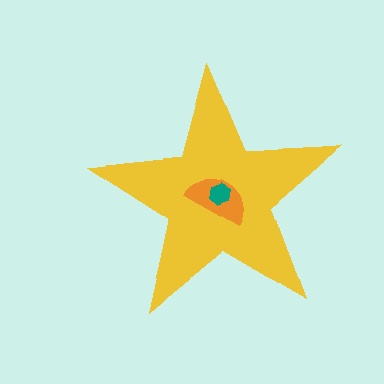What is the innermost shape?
The teal hexagon.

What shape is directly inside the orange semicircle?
The teal hexagon.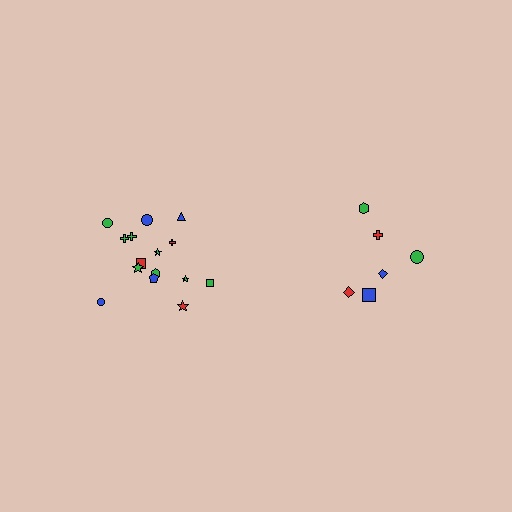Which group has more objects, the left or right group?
The left group.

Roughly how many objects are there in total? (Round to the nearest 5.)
Roughly 20 objects in total.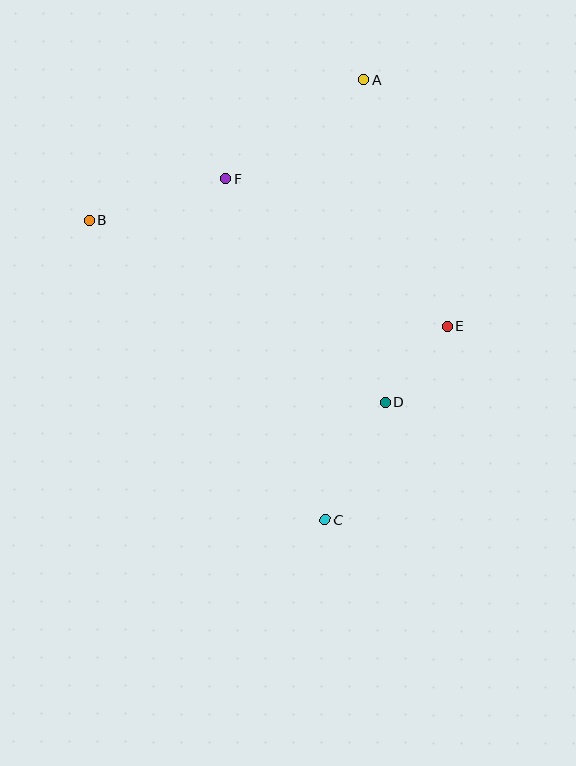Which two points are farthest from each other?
Points A and C are farthest from each other.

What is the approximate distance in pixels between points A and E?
The distance between A and E is approximately 260 pixels.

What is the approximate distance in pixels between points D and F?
The distance between D and F is approximately 275 pixels.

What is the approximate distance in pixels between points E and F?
The distance between E and F is approximately 267 pixels.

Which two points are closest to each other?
Points D and E are closest to each other.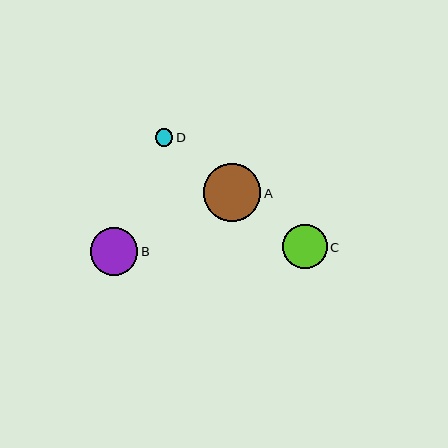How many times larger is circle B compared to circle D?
Circle B is approximately 2.7 times the size of circle D.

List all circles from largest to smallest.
From largest to smallest: A, B, C, D.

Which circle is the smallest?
Circle D is the smallest with a size of approximately 17 pixels.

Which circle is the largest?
Circle A is the largest with a size of approximately 57 pixels.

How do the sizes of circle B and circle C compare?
Circle B and circle C are approximately the same size.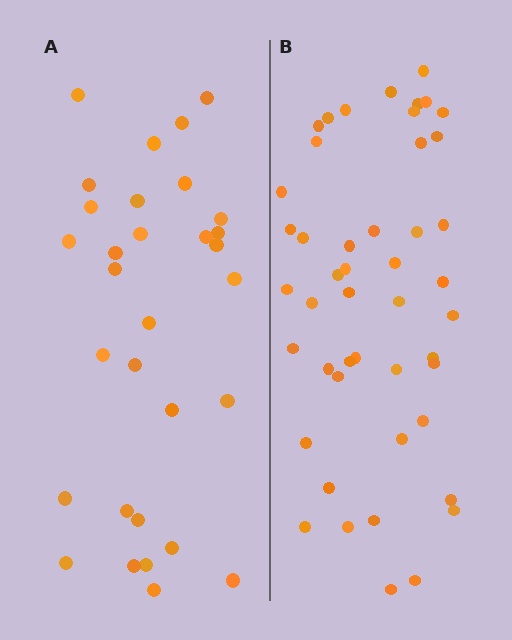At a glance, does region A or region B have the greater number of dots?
Region B (the right region) has more dots.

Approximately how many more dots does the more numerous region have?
Region B has approximately 15 more dots than region A.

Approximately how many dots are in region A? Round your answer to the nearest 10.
About 30 dots. (The exact count is 31, which rounds to 30.)